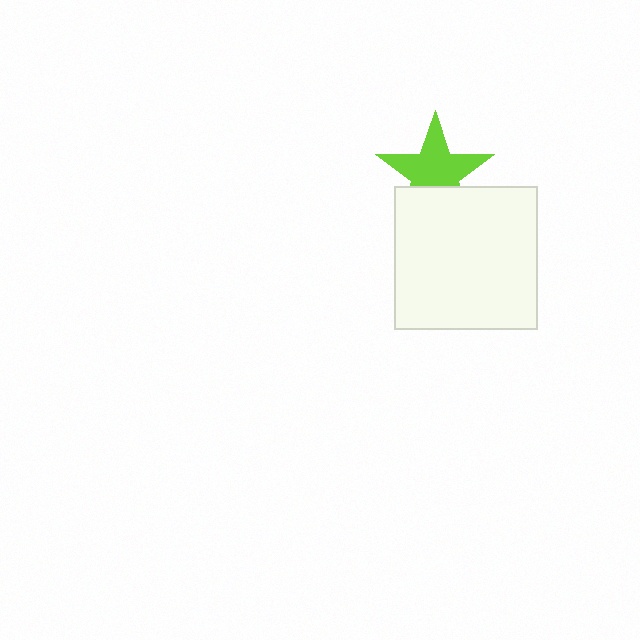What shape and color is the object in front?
The object in front is a white square.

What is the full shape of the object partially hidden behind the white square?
The partially hidden object is a lime star.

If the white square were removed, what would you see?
You would see the complete lime star.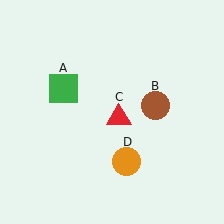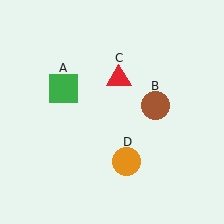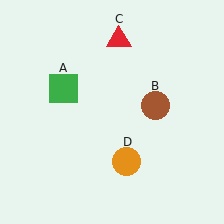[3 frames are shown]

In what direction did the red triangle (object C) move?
The red triangle (object C) moved up.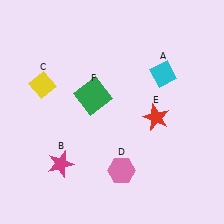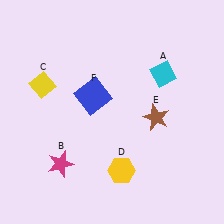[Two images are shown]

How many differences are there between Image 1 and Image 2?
There are 3 differences between the two images.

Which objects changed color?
D changed from pink to yellow. E changed from red to brown. F changed from green to blue.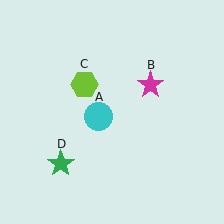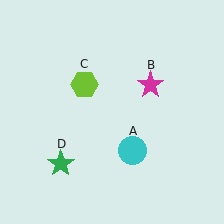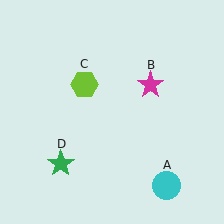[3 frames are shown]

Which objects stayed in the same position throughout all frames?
Magenta star (object B) and lime hexagon (object C) and green star (object D) remained stationary.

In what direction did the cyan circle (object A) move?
The cyan circle (object A) moved down and to the right.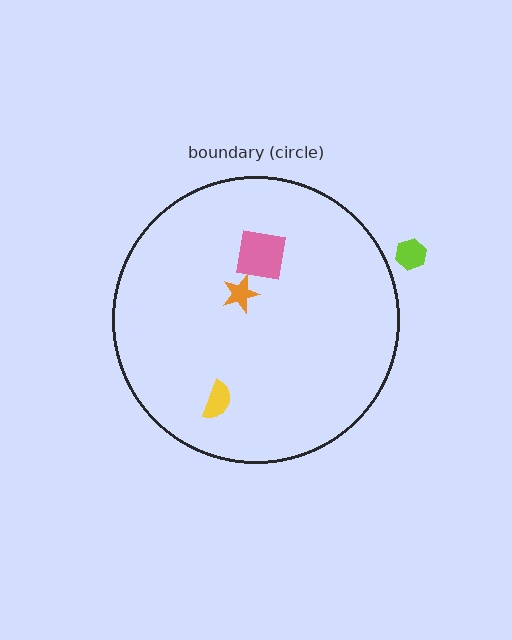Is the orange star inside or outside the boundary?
Inside.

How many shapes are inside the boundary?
3 inside, 1 outside.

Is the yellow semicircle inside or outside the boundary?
Inside.